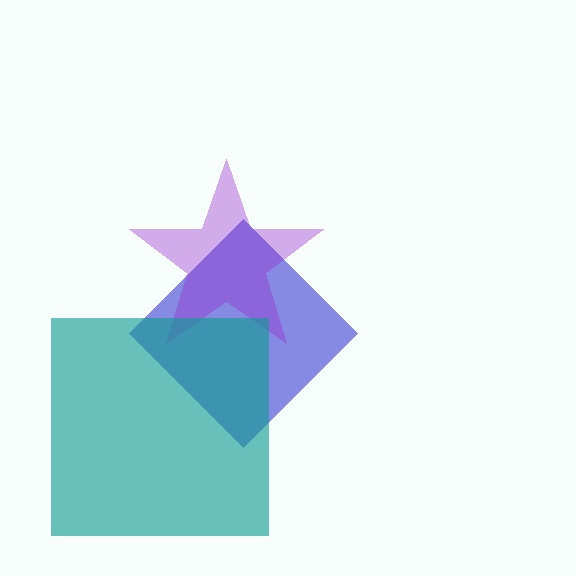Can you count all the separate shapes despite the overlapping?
Yes, there are 3 separate shapes.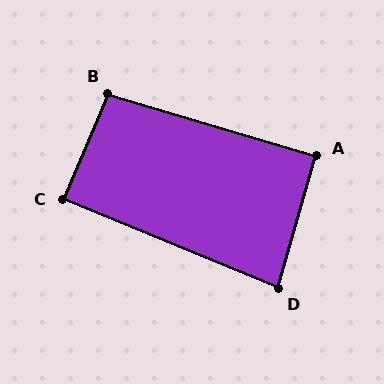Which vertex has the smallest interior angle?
D, at approximately 83 degrees.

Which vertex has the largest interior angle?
B, at approximately 97 degrees.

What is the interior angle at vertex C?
Approximately 89 degrees (approximately right).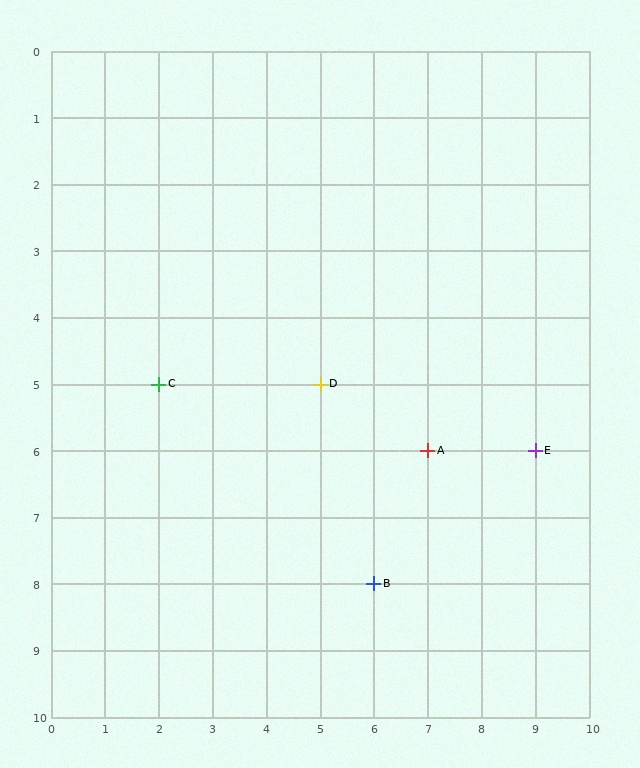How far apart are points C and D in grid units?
Points C and D are 3 columns apart.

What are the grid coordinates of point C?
Point C is at grid coordinates (2, 5).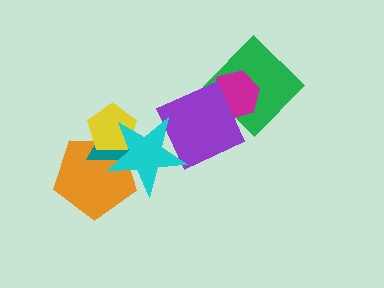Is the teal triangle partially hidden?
Yes, it is partially covered by another shape.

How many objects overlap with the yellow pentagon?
3 objects overlap with the yellow pentagon.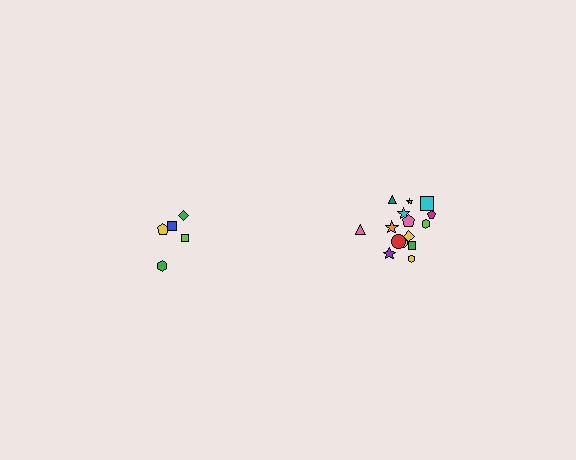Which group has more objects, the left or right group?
The right group.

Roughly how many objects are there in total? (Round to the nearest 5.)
Roughly 20 objects in total.